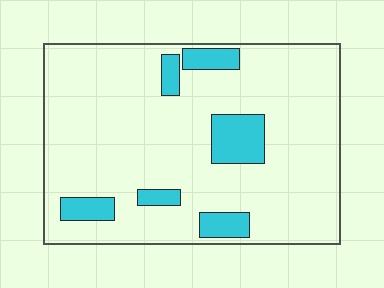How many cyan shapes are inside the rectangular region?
6.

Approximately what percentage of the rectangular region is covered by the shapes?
Approximately 15%.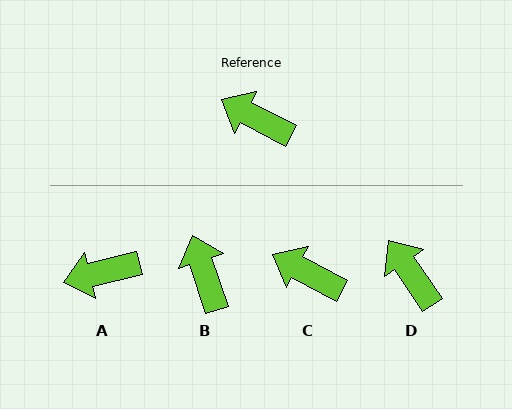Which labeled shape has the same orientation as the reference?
C.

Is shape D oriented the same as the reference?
No, it is off by about 28 degrees.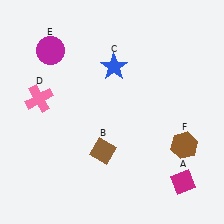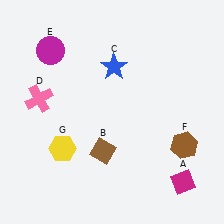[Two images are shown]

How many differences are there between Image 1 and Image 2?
There is 1 difference between the two images.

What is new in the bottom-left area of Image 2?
A yellow hexagon (G) was added in the bottom-left area of Image 2.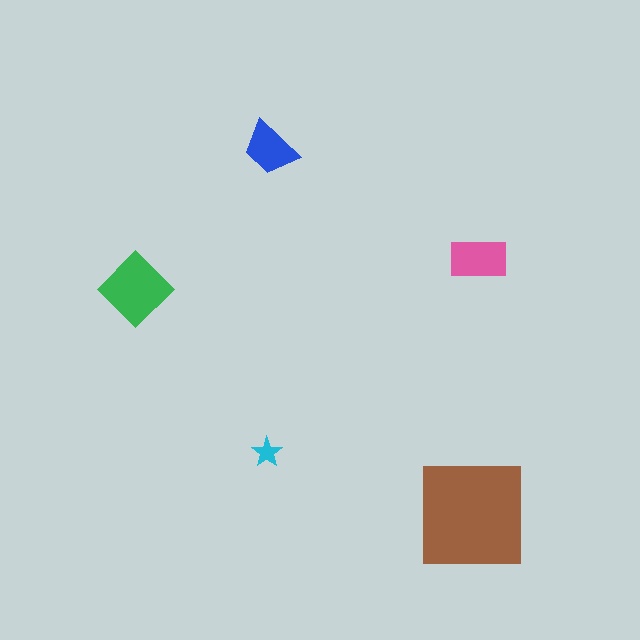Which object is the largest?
The brown square.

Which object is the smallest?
The cyan star.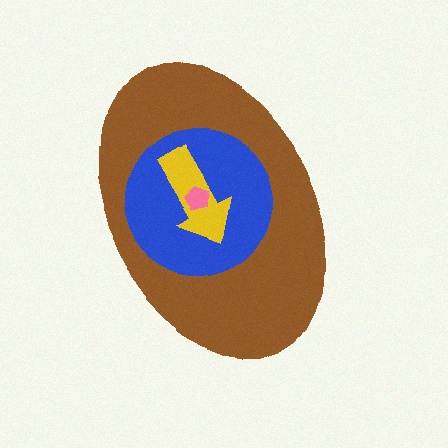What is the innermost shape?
The pink pentagon.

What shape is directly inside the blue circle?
The yellow arrow.